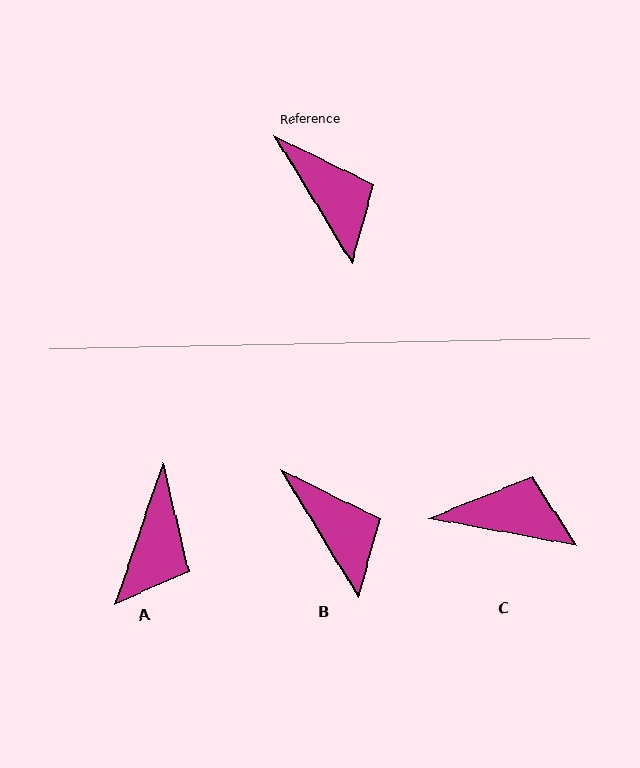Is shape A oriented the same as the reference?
No, it is off by about 51 degrees.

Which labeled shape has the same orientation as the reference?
B.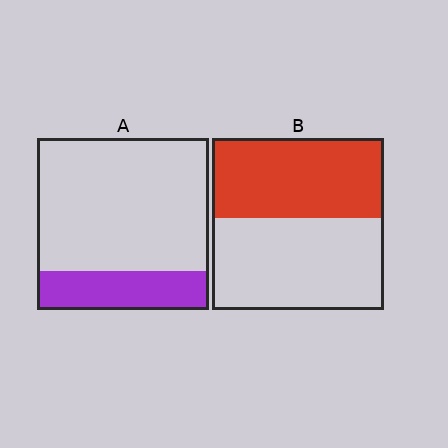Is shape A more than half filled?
No.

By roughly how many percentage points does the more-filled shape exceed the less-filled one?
By roughly 25 percentage points (B over A).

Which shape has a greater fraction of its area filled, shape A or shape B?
Shape B.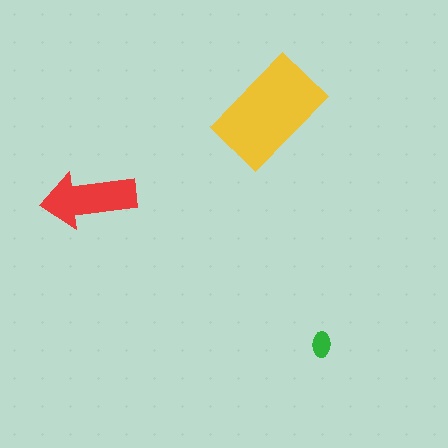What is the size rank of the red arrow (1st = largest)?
2nd.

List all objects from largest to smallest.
The yellow rectangle, the red arrow, the green ellipse.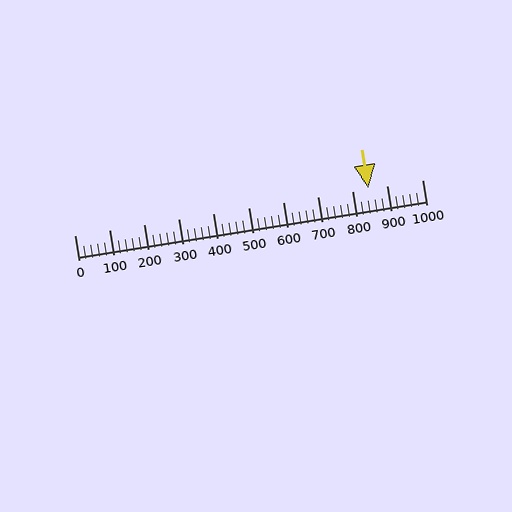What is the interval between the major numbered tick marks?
The major tick marks are spaced 100 units apart.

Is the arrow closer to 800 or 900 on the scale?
The arrow is closer to 800.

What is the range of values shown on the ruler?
The ruler shows values from 0 to 1000.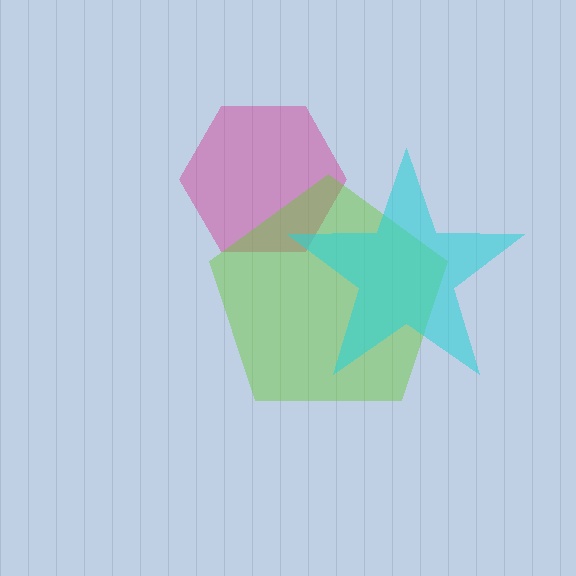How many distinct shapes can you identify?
There are 3 distinct shapes: a magenta hexagon, a lime pentagon, a cyan star.